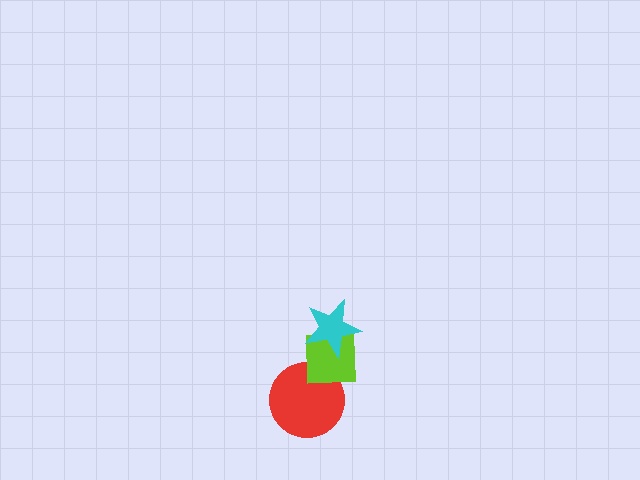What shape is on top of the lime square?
The cyan star is on top of the lime square.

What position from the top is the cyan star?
The cyan star is 1st from the top.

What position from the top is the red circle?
The red circle is 3rd from the top.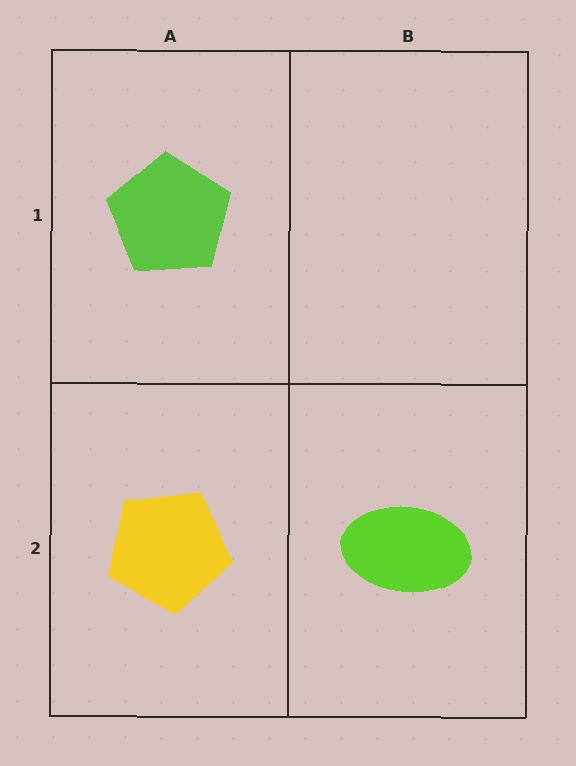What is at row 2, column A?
A yellow pentagon.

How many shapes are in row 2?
2 shapes.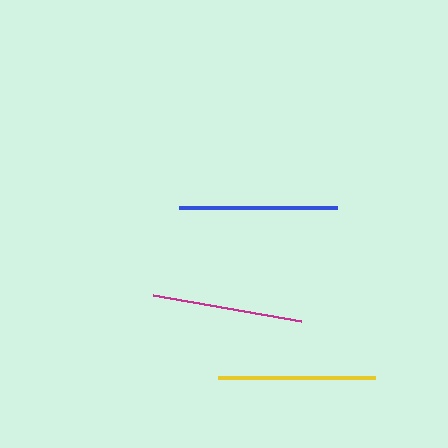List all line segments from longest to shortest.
From longest to shortest: blue, yellow, magenta.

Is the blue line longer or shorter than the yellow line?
The blue line is longer than the yellow line.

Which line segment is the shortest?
The magenta line is the shortest at approximately 150 pixels.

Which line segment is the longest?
The blue line is the longest at approximately 159 pixels.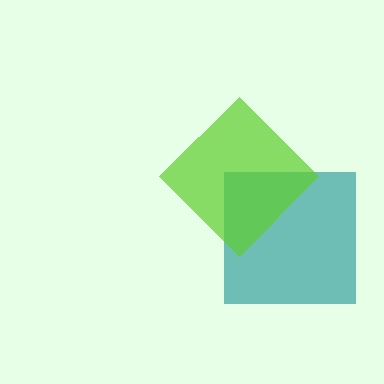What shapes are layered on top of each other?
The layered shapes are: a teal square, a lime diamond.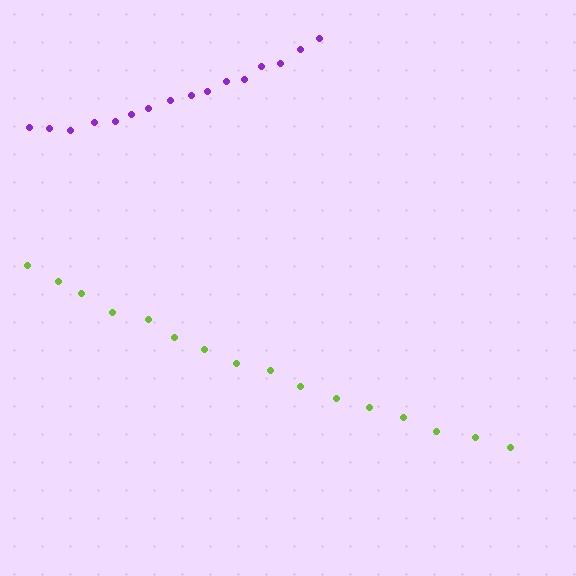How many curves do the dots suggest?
There are 2 distinct paths.